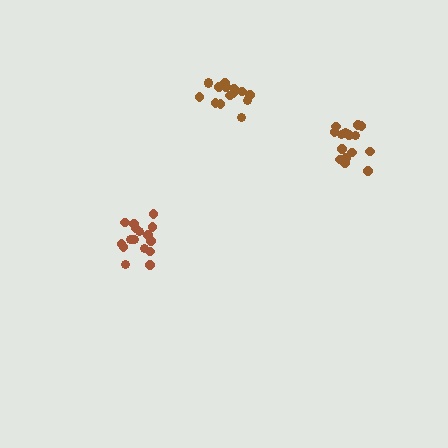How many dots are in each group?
Group 1: 15 dots, Group 2: 17 dots, Group 3: 16 dots (48 total).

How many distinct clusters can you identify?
There are 3 distinct clusters.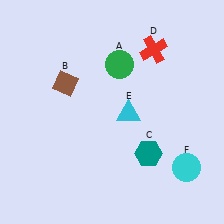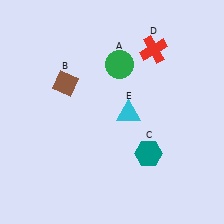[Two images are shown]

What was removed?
The cyan circle (F) was removed in Image 2.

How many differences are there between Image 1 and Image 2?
There is 1 difference between the two images.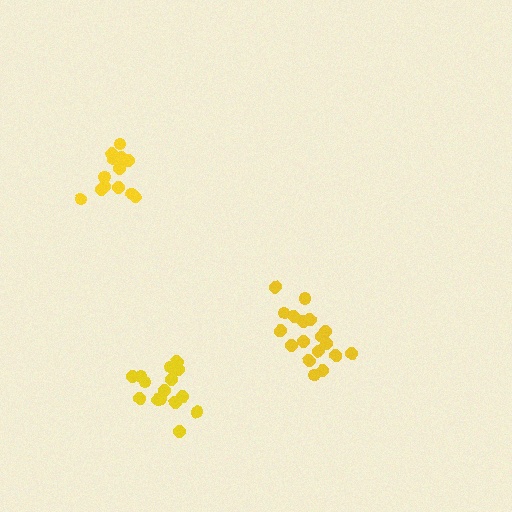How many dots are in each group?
Group 1: 14 dots, Group 2: 19 dots, Group 3: 16 dots (49 total).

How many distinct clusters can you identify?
There are 3 distinct clusters.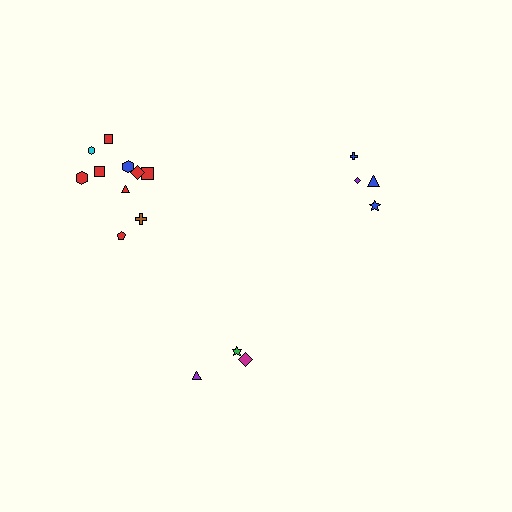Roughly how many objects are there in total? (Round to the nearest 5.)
Roughly 15 objects in total.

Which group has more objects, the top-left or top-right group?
The top-left group.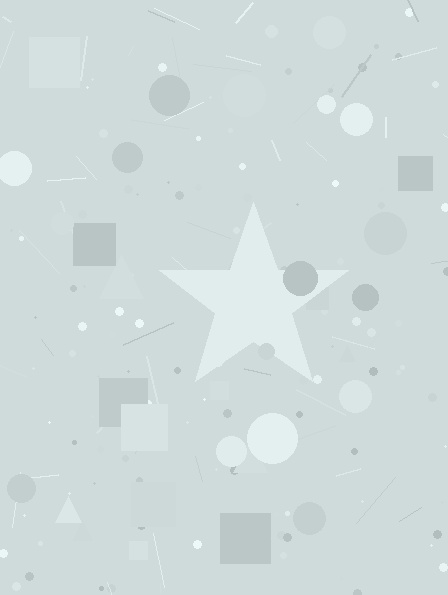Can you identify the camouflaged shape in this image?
The camouflaged shape is a star.